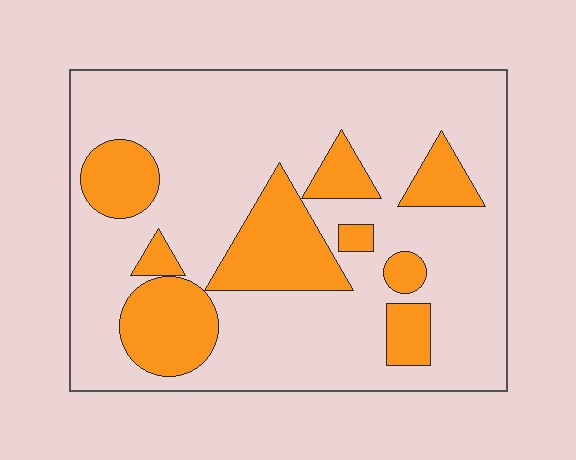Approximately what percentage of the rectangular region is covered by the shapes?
Approximately 25%.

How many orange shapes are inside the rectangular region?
9.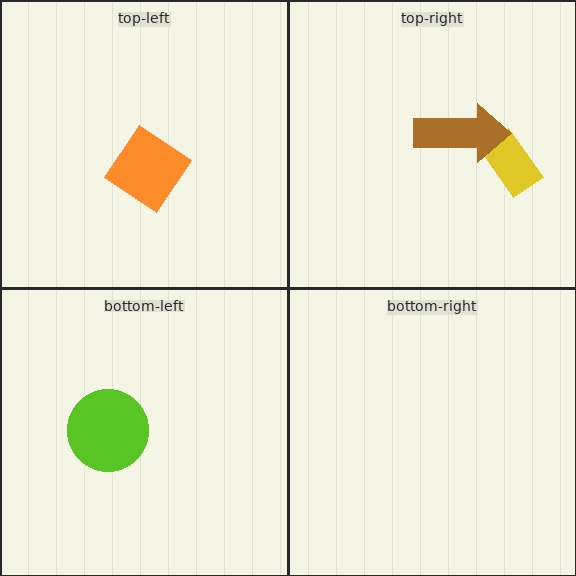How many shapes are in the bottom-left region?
1.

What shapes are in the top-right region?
The yellow rectangle, the brown arrow.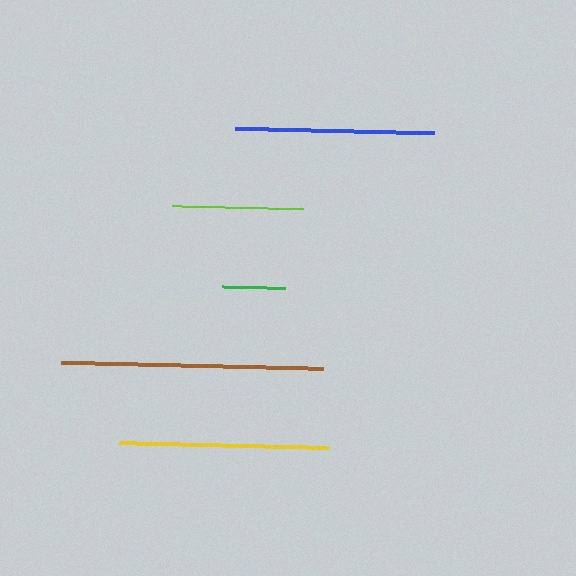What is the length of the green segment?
The green segment is approximately 63 pixels long.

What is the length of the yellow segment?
The yellow segment is approximately 209 pixels long.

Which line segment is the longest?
The brown line is the longest at approximately 262 pixels.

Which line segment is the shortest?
The green line is the shortest at approximately 63 pixels.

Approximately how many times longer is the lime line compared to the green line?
The lime line is approximately 2.1 times the length of the green line.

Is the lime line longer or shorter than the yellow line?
The yellow line is longer than the lime line.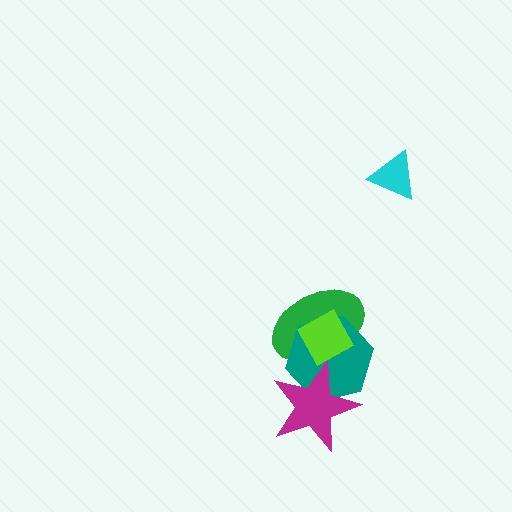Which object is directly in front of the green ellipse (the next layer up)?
The teal hexagon is directly in front of the green ellipse.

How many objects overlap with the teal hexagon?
3 objects overlap with the teal hexagon.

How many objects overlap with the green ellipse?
3 objects overlap with the green ellipse.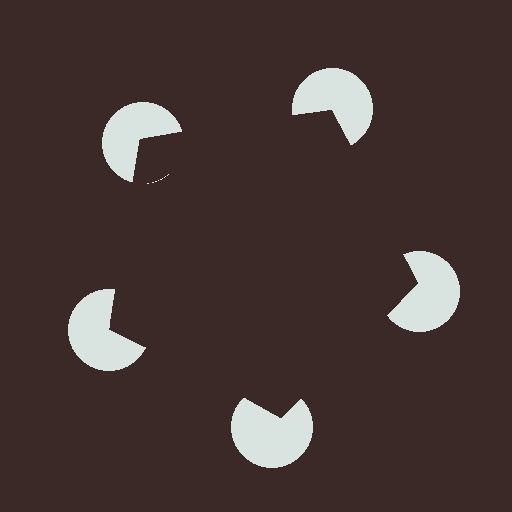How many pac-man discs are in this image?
There are 5 — one at each vertex of the illusory pentagon.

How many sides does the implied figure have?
5 sides.